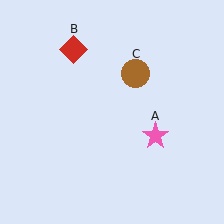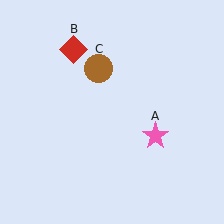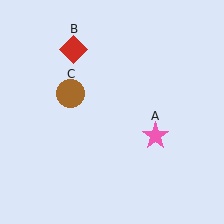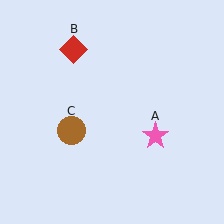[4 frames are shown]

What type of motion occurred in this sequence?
The brown circle (object C) rotated counterclockwise around the center of the scene.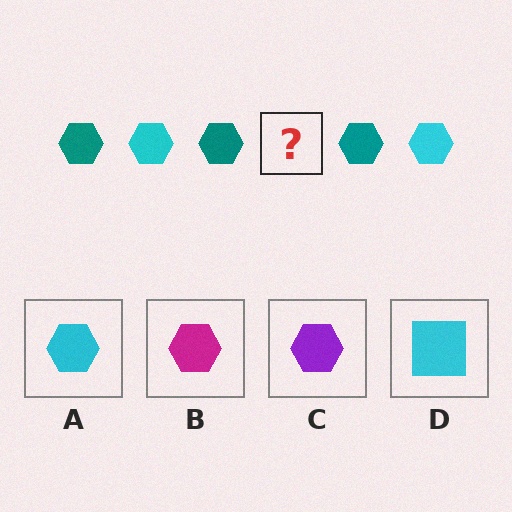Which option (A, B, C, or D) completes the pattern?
A.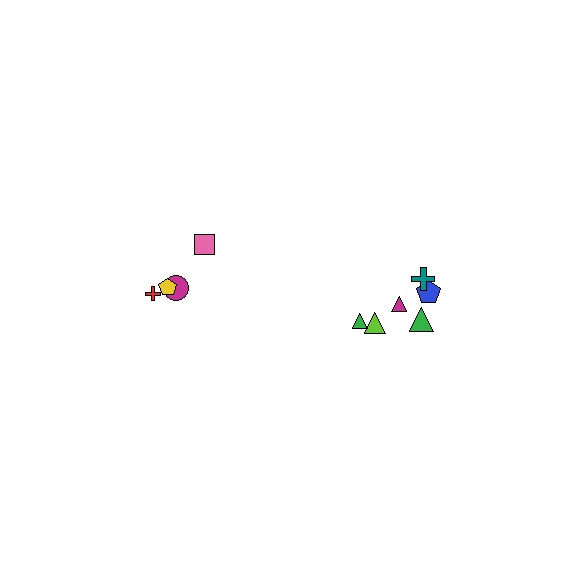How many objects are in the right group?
There are 6 objects.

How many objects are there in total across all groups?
There are 10 objects.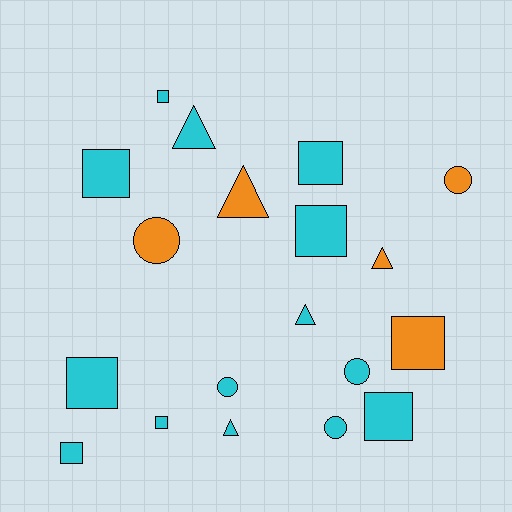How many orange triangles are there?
There are 2 orange triangles.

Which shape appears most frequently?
Square, with 9 objects.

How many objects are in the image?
There are 19 objects.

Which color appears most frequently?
Cyan, with 14 objects.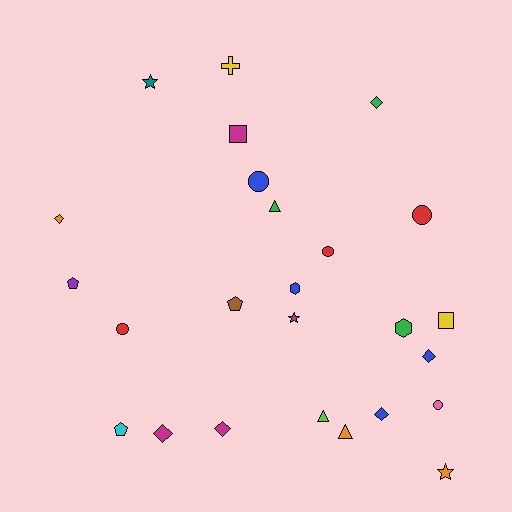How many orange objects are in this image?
There are 3 orange objects.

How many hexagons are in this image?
There are 2 hexagons.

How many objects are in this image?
There are 25 objects.